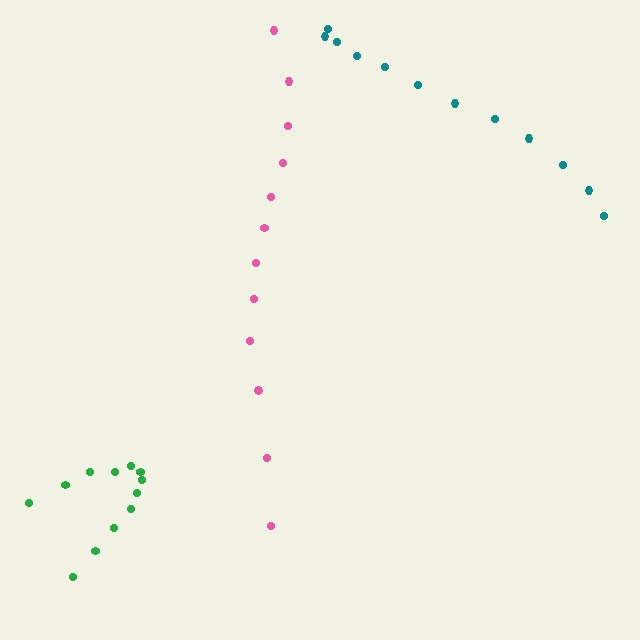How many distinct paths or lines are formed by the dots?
There are 3 distinct paths.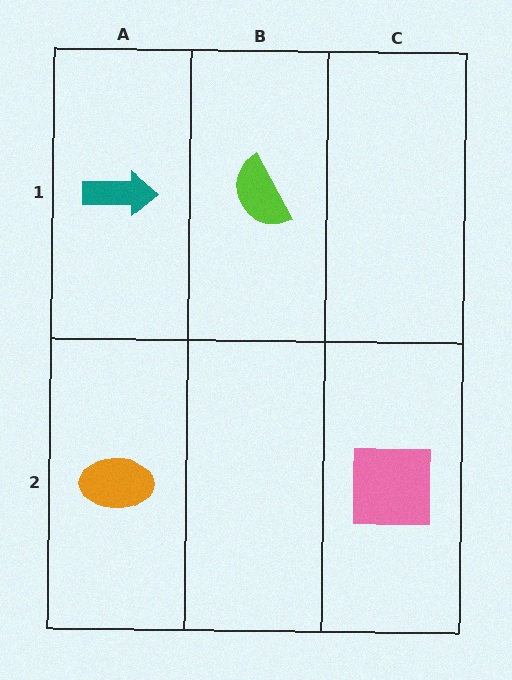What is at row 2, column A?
An orange ellipse.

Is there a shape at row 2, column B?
No, that cell is empty.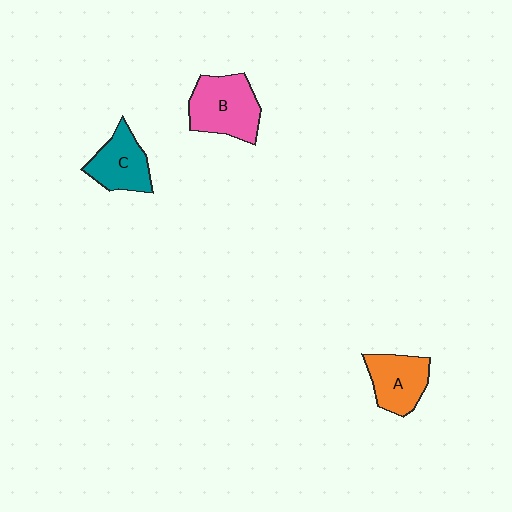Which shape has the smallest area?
Shape C (teal).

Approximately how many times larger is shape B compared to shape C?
Approximately 1.3 times.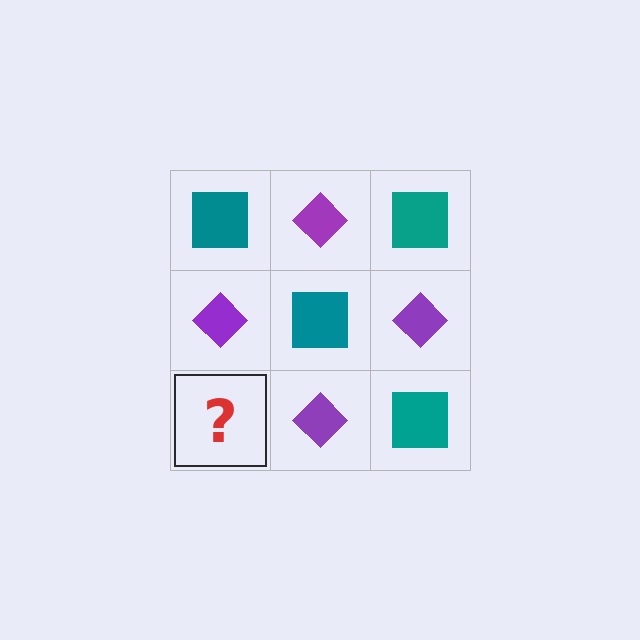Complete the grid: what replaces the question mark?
The question mark should be replaced with a teal square.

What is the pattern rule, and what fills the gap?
The rule is that it alternates teal square and purple diamond in a checkerboard pattern. The gap should be filled with a teal square.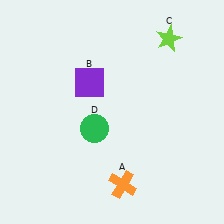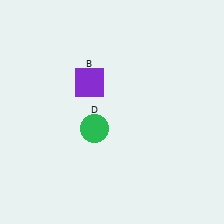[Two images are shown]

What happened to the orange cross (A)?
The orange cross (A) was removed in Image 2. It was in the bottom-right area of Image 1.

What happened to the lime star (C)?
The lime star (C) was removed in Image 2. It was in the top-right area of Image 1.